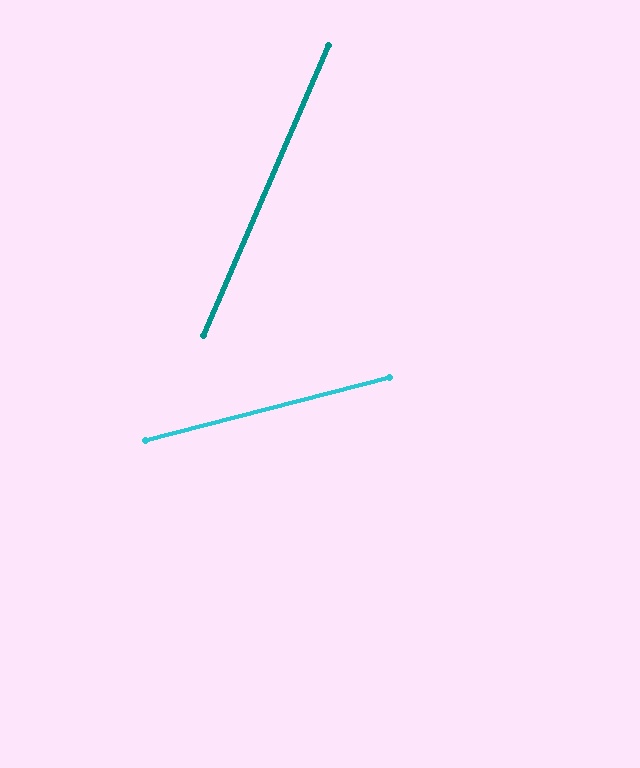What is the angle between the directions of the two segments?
Approximately 52 degrees.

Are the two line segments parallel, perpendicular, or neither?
Neither parallel nor perpendicular — they differ by about 52°.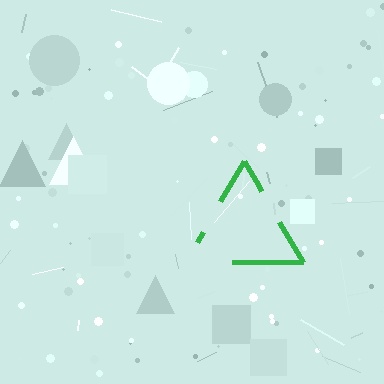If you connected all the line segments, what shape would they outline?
They would outline a triangle.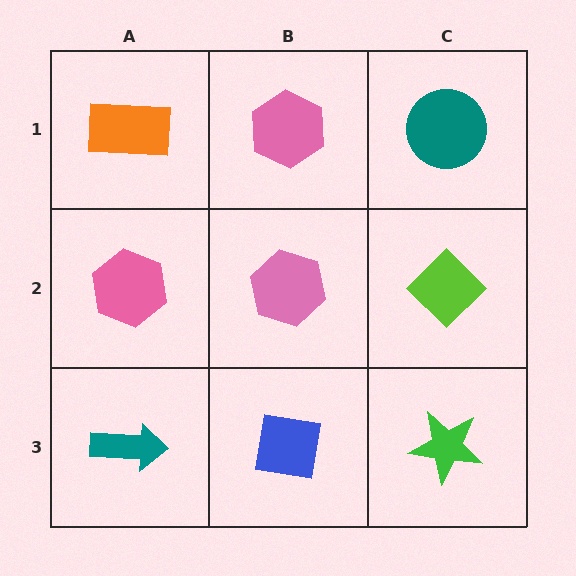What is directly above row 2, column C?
A teal circle.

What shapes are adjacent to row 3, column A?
A pink hexagon (row 2, column A), a blue square (row 3, column B).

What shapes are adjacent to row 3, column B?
A pink hexagon (row 2, column B), a teal arrow (row 3, column A), a green star (row 3, column C).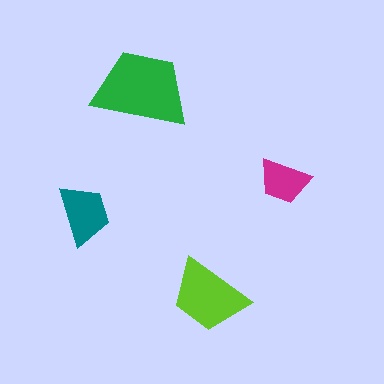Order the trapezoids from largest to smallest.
the green one, the lime one, the teal one, the magenta one.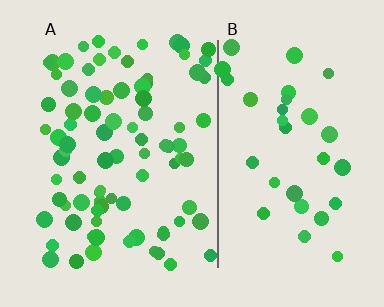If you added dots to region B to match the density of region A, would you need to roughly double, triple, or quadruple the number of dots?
Approximately double.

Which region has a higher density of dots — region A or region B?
A (the left).